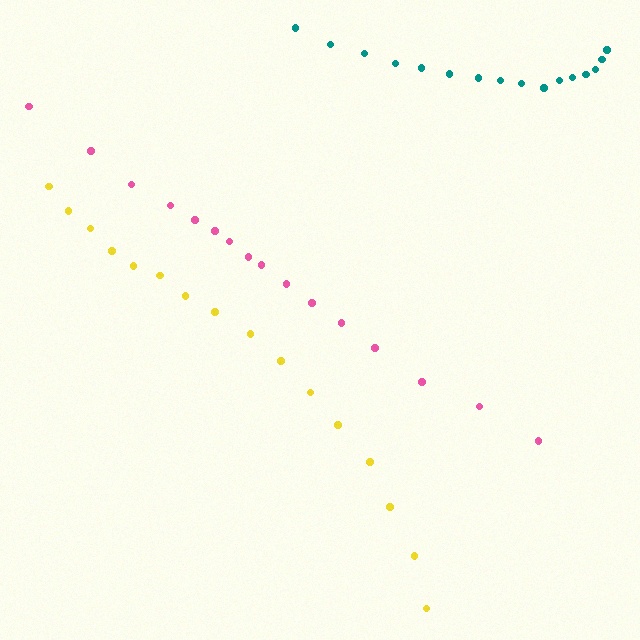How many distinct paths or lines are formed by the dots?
There are 3 distinct paths.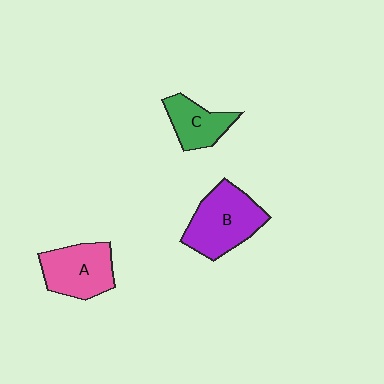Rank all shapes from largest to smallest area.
From largest to smallest: B (purple), A (pink), C (green).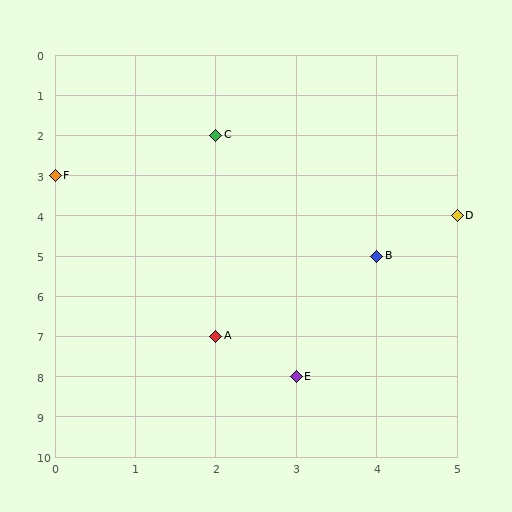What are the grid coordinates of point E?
Point E is at grid coordinates (3, 8).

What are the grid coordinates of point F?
Point F is at grid coordinates (0, 3).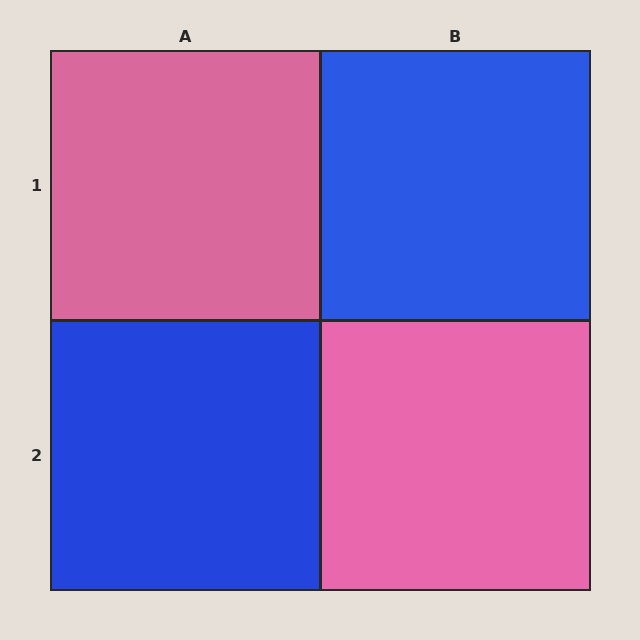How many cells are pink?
2 cells are pink.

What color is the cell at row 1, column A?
Pink.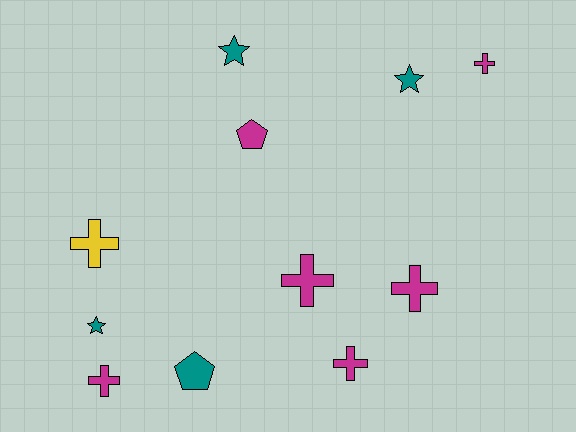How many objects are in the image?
There are 11 objects.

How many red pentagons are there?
There are no red pentagons.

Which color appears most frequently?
Magenta, with 6 objects.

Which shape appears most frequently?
Cross, with 6 objects.